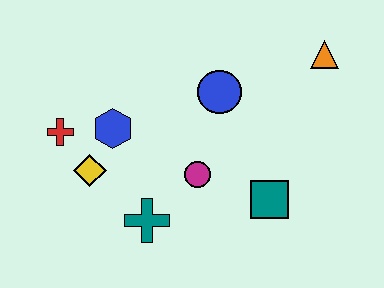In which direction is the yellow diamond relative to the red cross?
The yellow diamond is below the red cross.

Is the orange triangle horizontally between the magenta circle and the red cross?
No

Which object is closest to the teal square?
The magenta circle is closest to the teal square.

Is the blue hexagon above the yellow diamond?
Yes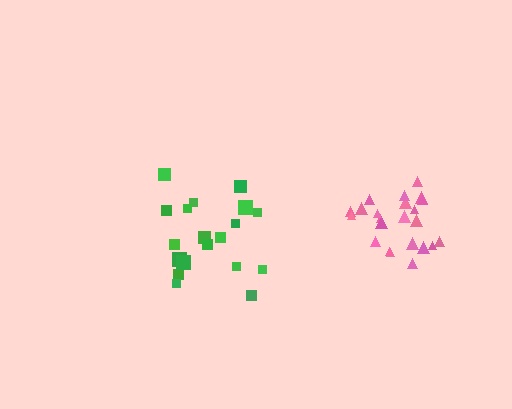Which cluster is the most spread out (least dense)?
Green.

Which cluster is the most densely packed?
Pink.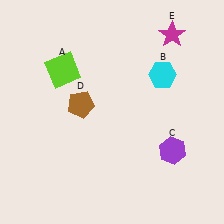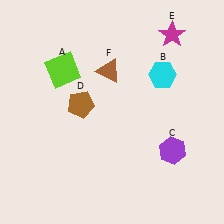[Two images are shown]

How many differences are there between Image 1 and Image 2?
There is 1 difference between the two images.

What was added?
A brown triangle (F) was added in Image 2.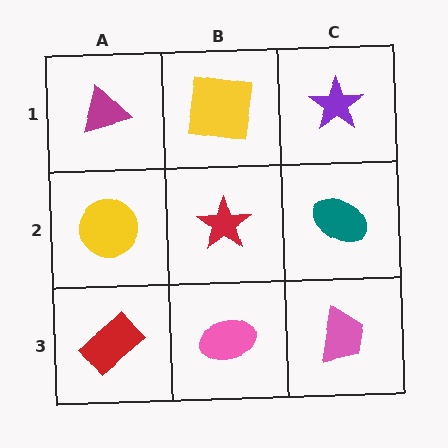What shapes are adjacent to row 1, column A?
A yellow circle (row 2, column A), a yellow square (row 1, column B).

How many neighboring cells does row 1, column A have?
2.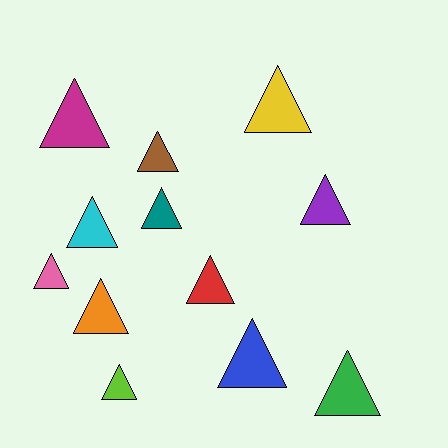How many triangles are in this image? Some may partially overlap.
There are 12 triangles.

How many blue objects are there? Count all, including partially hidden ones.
There is 1 blue object.